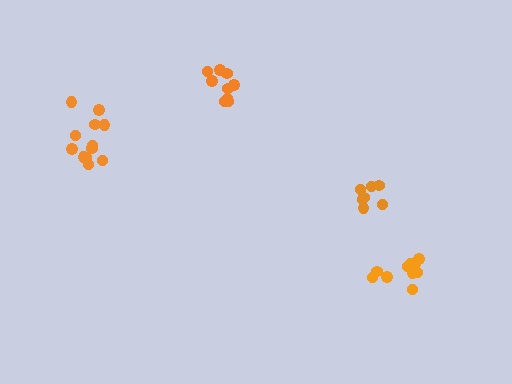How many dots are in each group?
Group 1: 12 dots, Group 2: 9 dots, Group 3: 7 dots, Group 4: 10 dots (38 total).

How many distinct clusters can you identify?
There are 4 distinct clusters.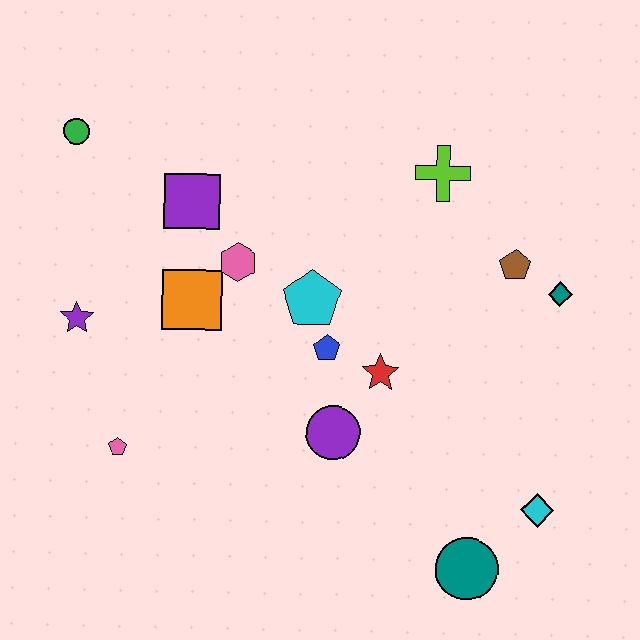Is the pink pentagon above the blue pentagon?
No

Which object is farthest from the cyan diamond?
The green circle is farthest from the cyan diamond.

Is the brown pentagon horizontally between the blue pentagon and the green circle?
No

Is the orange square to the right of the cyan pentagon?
No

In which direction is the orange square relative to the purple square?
The orange square is below the purple square.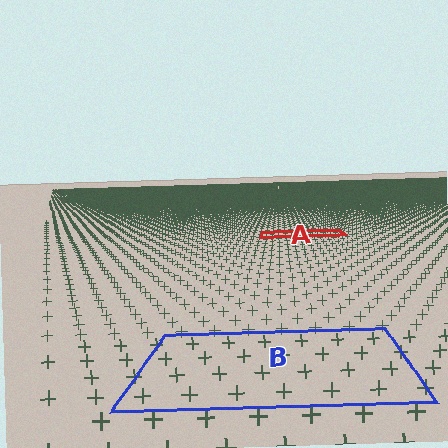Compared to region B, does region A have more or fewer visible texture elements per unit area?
Region A has more texture elements per unit area — they are packed more densely because it is farther away.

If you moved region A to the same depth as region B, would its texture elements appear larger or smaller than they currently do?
They would appear larger. At a closer depth, the same texture elements are projected at a bigger on-screen size.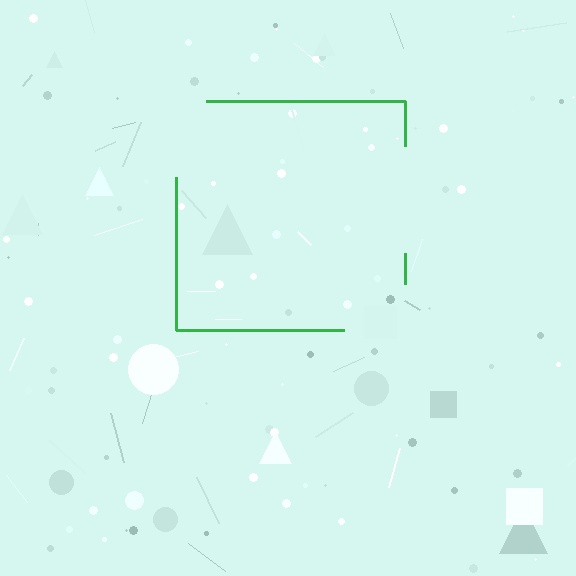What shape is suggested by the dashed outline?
The dashed outline suggests a square.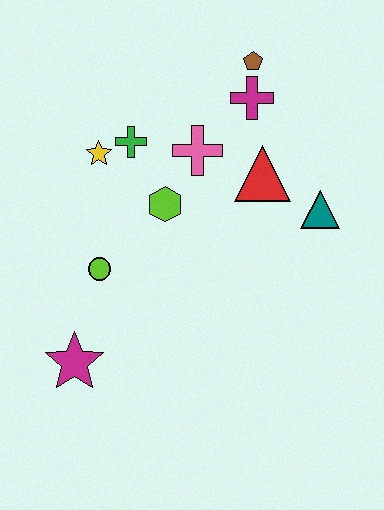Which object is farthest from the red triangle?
The magenta star is farthest from the red triangle.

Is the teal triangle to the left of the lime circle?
No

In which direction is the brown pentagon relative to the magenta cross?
The brown pentagon is above the magenta cross.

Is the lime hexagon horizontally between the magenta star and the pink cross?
Yes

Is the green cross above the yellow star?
Yes